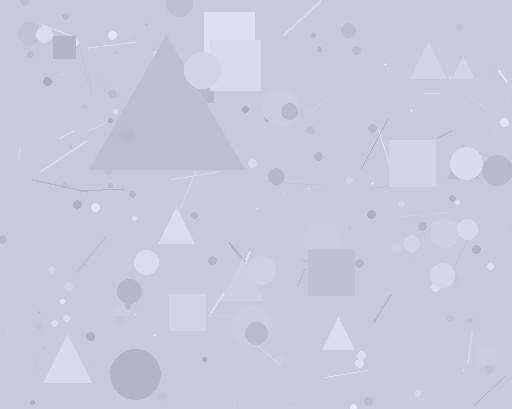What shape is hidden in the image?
A triangle is hidden in the image.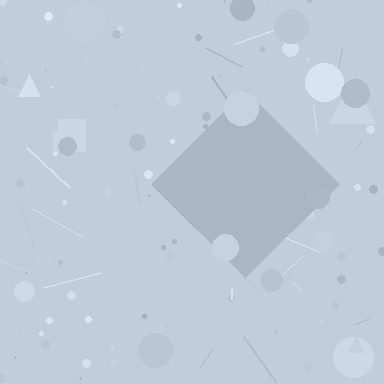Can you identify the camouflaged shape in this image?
The camouflaged shape is a diamond.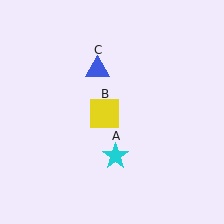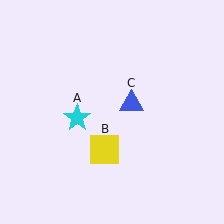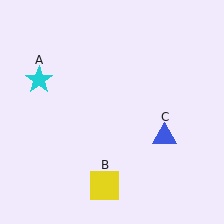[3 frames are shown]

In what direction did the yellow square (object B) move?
The yellow square (object B) moved down.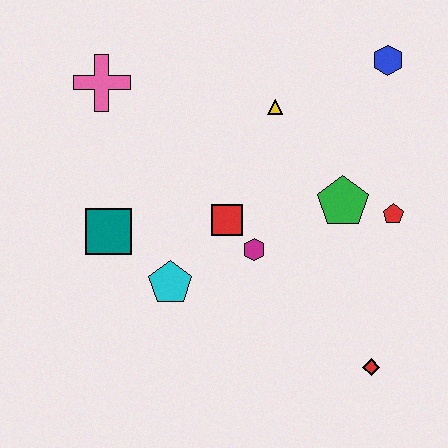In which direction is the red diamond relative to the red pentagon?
The red diamond is below the red pentagon.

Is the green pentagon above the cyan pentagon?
Yes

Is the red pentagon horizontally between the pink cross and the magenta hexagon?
No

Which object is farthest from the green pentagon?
The pink cross is farthest from the green pentagon.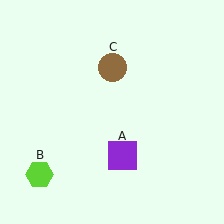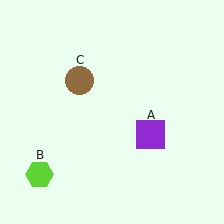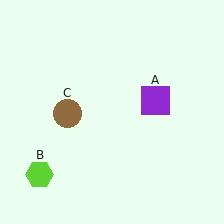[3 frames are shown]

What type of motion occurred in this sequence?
The purple square (object A), brown circle (object C) rotated counterclockwise around the center of the scene.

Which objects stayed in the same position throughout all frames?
Lime hexagon (object B) remained stationary.